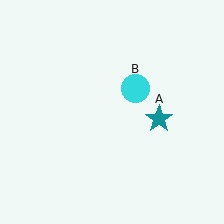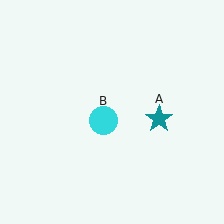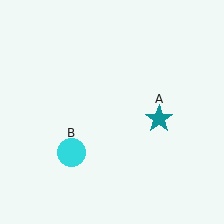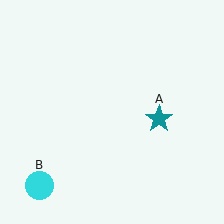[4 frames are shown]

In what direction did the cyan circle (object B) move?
The cyan circle (object B) moved down and to the left.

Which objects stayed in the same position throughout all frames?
Teal star (object A) remained stationary.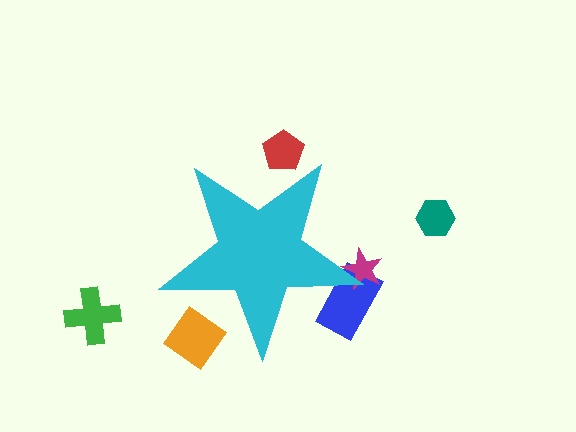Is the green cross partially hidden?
No, the green cross is fully visible.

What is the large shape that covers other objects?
A cyan star.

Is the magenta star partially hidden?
Yes, the magenta star is partially hidden behind the cyan star.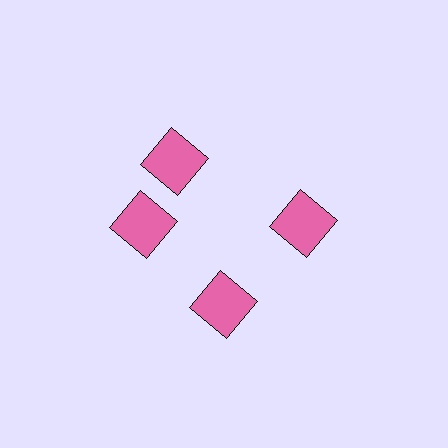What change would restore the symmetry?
The symmetry would be restored by rotating it back into even spacing with its neighbors so that all 4 squares sit at equal angles and equal distance from the center.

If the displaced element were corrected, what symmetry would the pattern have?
It would have 4-fold rotational symmetry — the pattern would map onto itself every 90 degrees.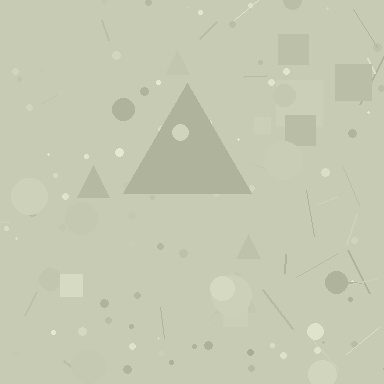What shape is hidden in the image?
A triangle is hidden in the image.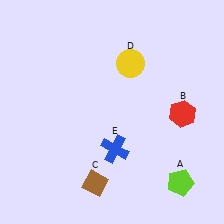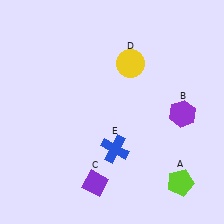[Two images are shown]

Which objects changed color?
B changed from red to purple. C changed from brown to purple.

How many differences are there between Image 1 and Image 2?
There are 2 differences between the two images.